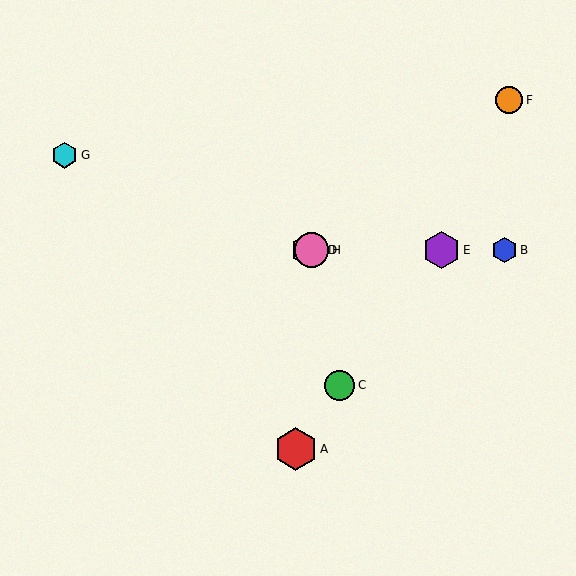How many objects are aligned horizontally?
4 objects (B, D, E, H) are aligned horizontally.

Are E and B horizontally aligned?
Yes, both are at y≈250.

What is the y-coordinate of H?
Object H is at y≈250.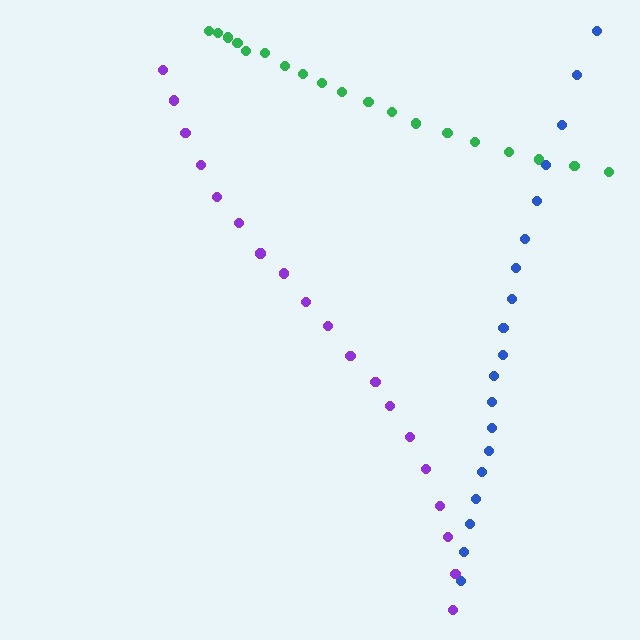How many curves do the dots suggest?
There are 3 distinct paths.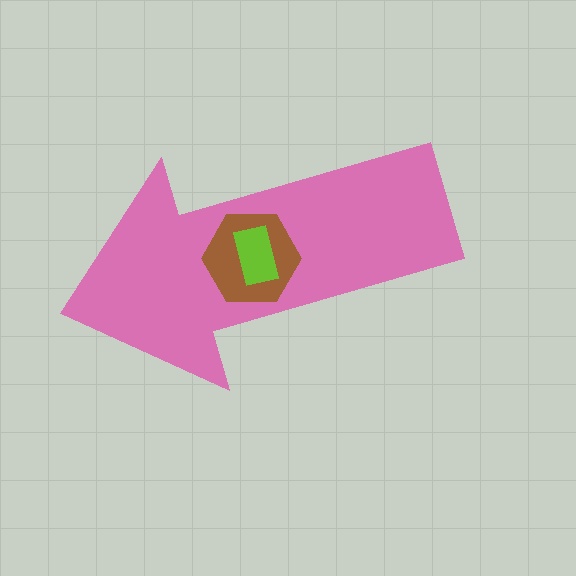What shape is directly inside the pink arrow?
The brown hexagon.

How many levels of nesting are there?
3.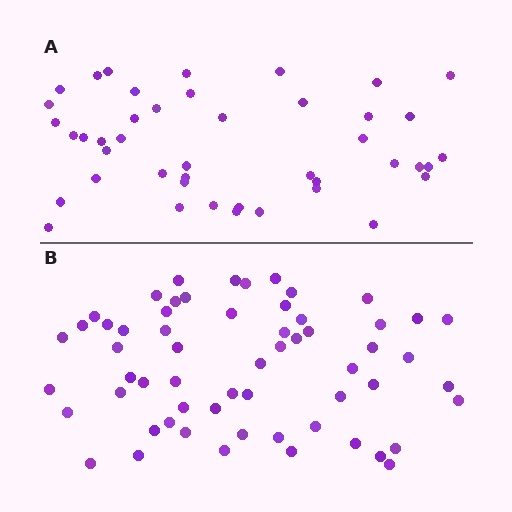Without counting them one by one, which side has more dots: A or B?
Region B (the bottom region) has more dots.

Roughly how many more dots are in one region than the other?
Region B has approximately 15 more dots than region A.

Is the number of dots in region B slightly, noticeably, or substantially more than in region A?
Region B has noticeably more, but not dramatically so. The ratio is roughly 1.4 to 1.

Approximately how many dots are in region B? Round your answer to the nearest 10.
About 60 dots.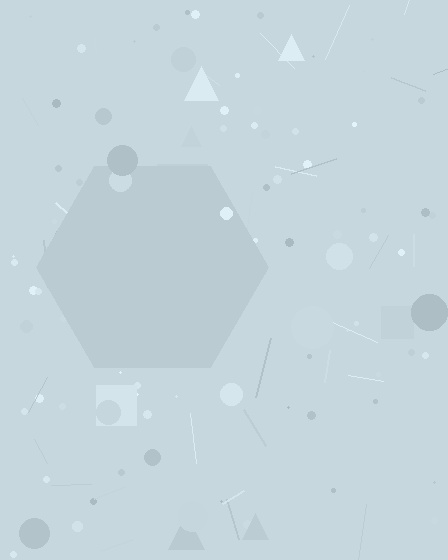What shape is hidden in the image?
A hexagon is hidden in the image.